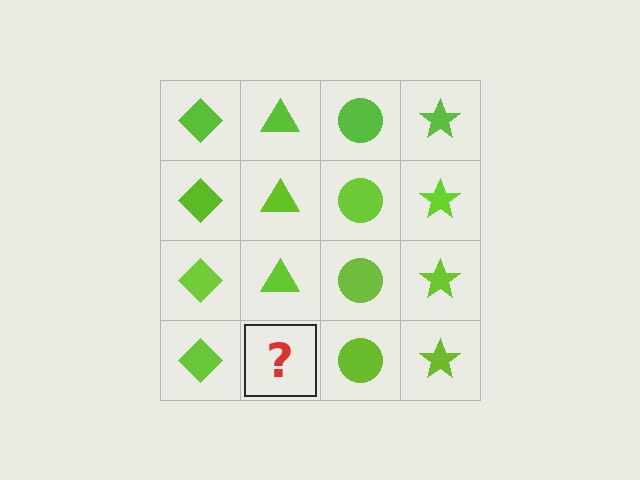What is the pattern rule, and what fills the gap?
The rule is that each column has a consistent shape. The gap should be filled with a lime triangle.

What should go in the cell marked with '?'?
The missing cell should contain a lime triangle.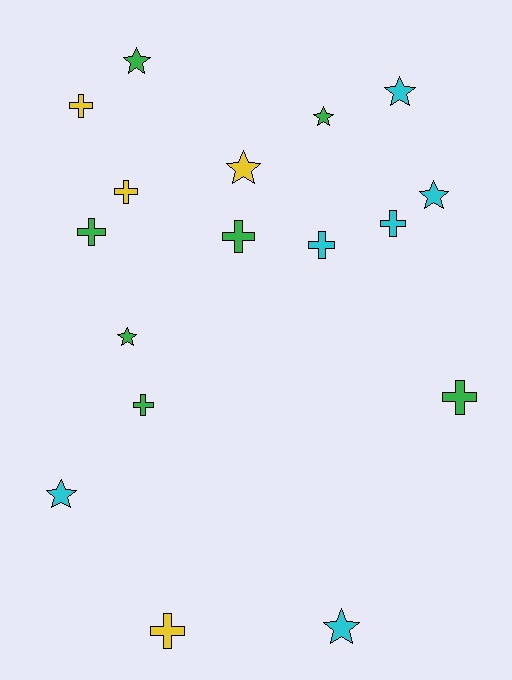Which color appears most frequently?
Green, with 7 objects.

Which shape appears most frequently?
Cross, with 9 objects.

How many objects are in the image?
There are 17 objects.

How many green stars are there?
There are 3 green stars.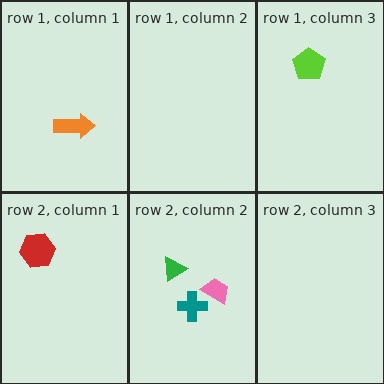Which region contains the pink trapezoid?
The row 2, column 2 region.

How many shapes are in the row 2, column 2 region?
3.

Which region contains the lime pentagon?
The row 1, column 3 region.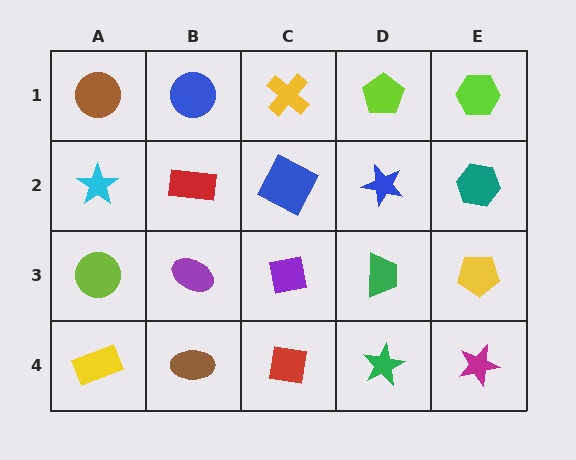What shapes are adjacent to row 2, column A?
A brown circle (row 1, column A), a lime circle (row 3, column A), a red rectangle (row 2, column B).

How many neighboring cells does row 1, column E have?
2.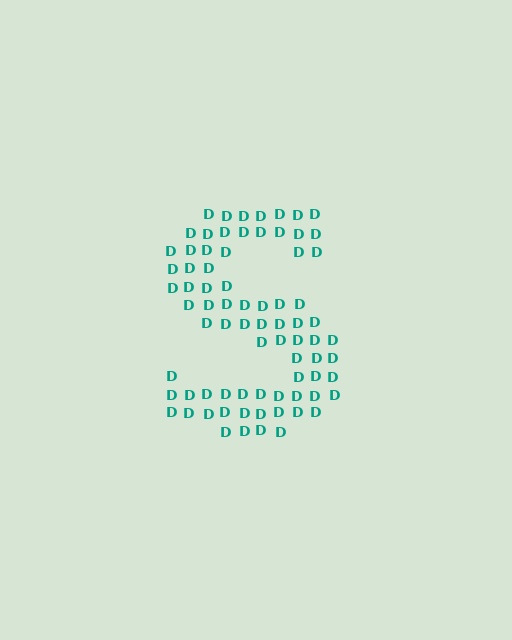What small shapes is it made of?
It is made of small letter D's.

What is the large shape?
The large shape is the letter S.